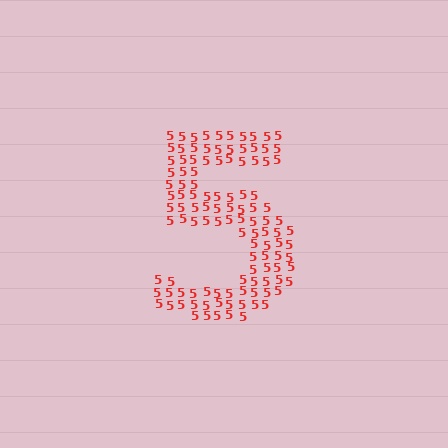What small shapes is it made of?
It is made of small digit 5's.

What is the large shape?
The large shape is the digit 5.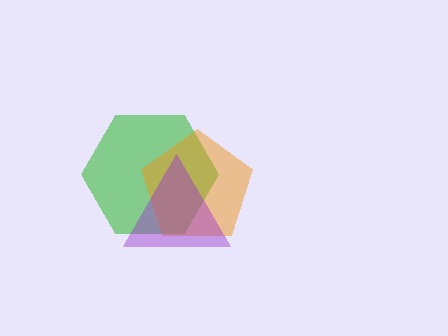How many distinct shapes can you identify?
There are 3 distinct shapes: a green hexagon, an orange pentagon, a purple triangle.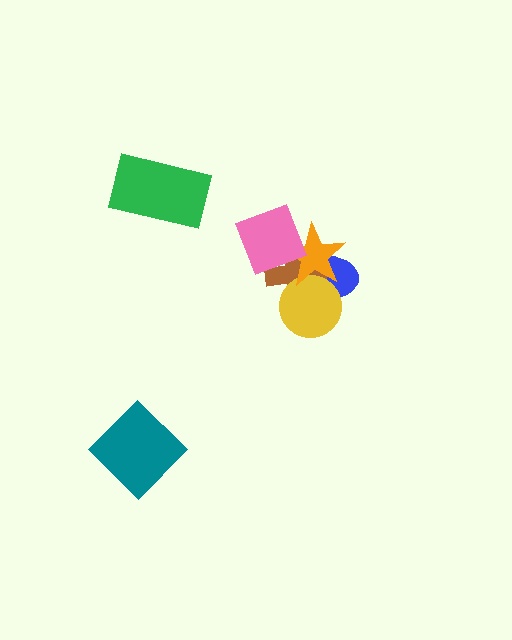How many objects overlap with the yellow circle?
3 objects overlap with the yellow circle.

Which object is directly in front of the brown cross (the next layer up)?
The yellow circle is directly in front of the brown cross.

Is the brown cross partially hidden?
Yes, it is partially covered by another shape.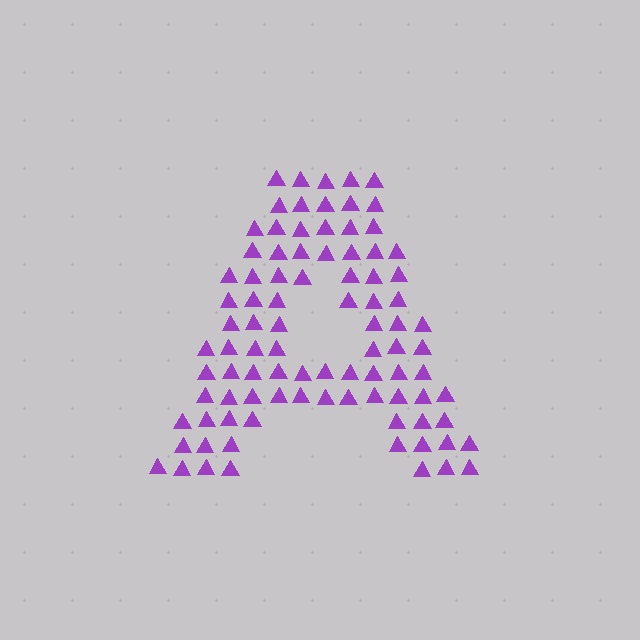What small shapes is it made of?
It is made of small triangles.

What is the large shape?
The large shape is the letter A.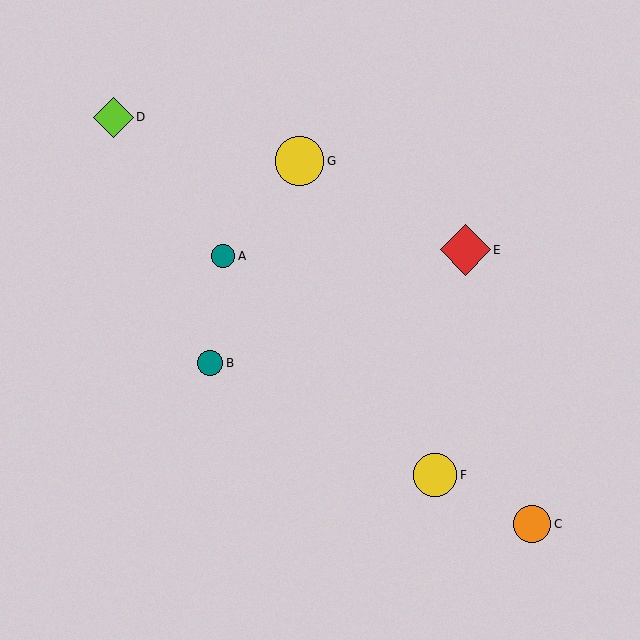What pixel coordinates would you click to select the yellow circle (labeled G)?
Click at (299, 161) to select the yellow circle G.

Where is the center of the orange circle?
The center of the orange circle is at (532, 524).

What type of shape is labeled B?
Shape B is a teal circle.